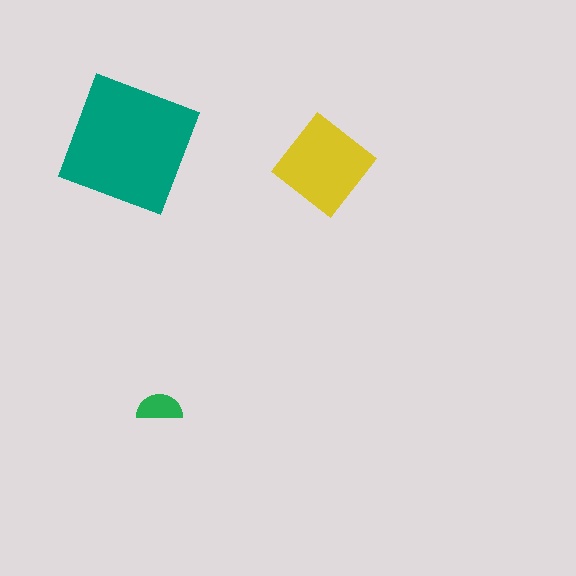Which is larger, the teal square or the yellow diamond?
The teal square.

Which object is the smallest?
The green semicircle.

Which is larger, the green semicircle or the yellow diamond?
The yellow diamond.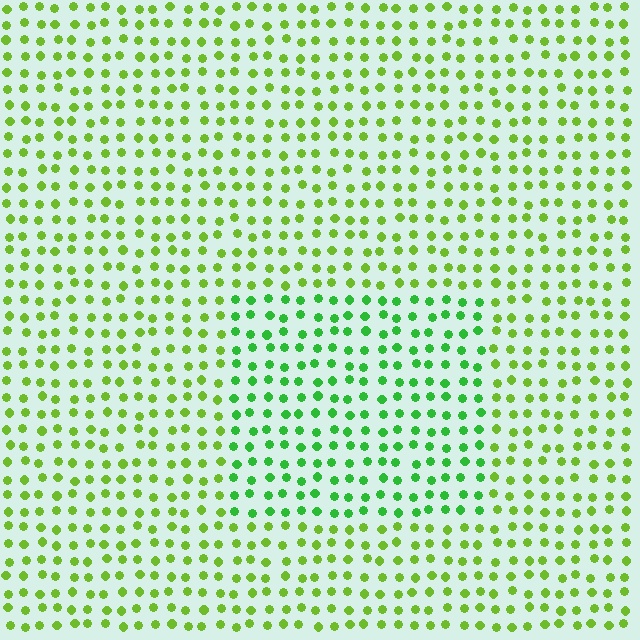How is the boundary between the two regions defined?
The boundary is defined purely by a slight shift in hue (about 31 degrees). Spacing, size, and orientation are identical on both sides.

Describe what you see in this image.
The image is filled with small lime elements in a uniform arrangement. A rectangle-shaped region is visible where the elements are tinted to a slightly different hue, forming a subtle color boundary.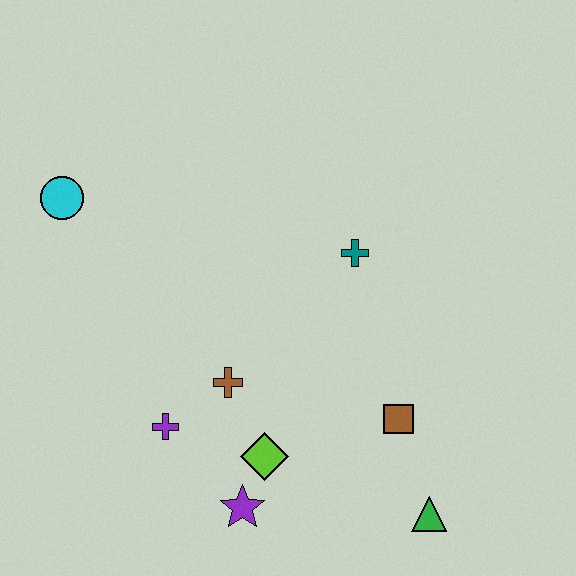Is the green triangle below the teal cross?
Yes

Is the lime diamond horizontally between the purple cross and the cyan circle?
No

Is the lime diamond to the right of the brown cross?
Yes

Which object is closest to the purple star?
The lime diamond is closest to the purple star.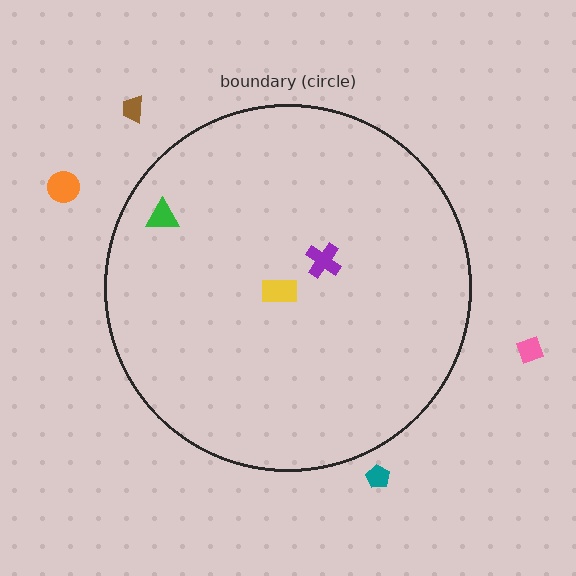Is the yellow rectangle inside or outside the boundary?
Inside.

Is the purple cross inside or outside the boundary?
Inside.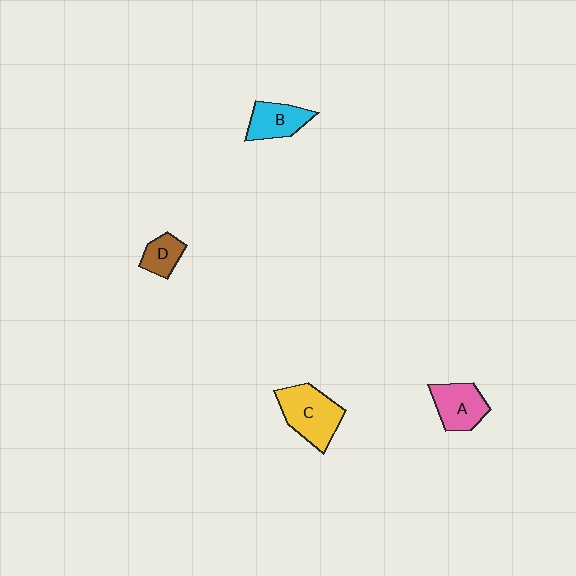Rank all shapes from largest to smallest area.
From largest to smallest: C (yellow), A (pink), B (cyan), D (brown).